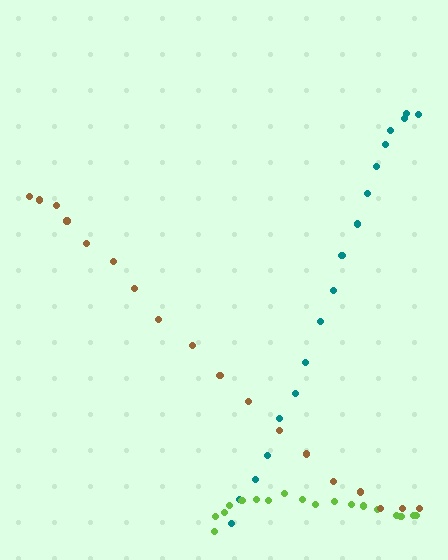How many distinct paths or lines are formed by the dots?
There are 3 distinct paths.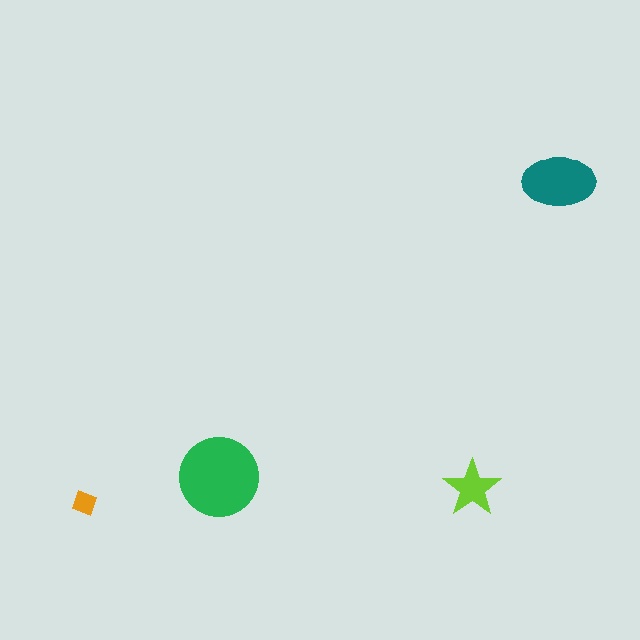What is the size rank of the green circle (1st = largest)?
1st.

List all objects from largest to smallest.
The green circle, the teal ellipse, the lime star, the orange diamond.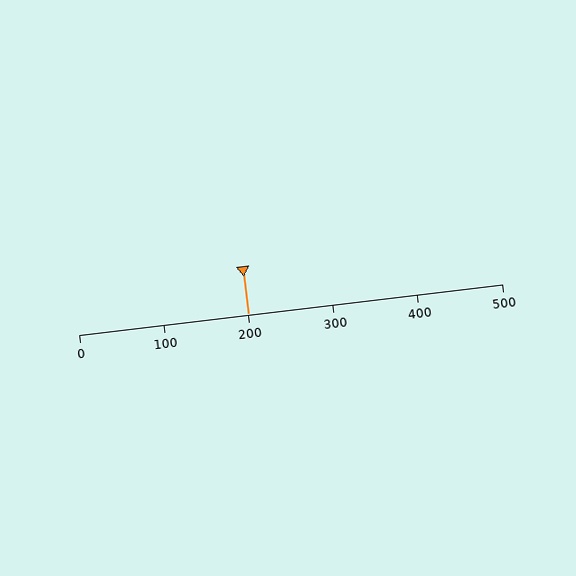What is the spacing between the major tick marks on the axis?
The major ticks are spaced 100 apart.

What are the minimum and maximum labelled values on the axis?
The axis runs from 0 to 500.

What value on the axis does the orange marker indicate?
The marker indicates approximately 200.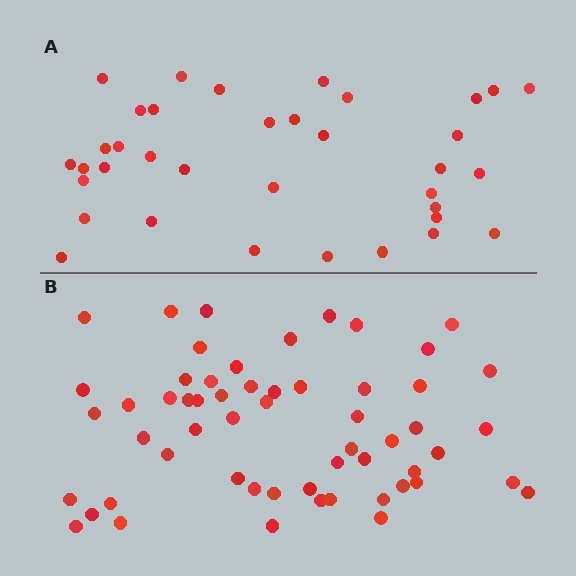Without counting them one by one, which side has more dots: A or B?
Region B (the bottom region) has more dots.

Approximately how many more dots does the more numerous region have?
Region B has approximately 20 more dots than region A.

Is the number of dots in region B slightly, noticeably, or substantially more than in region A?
Region B has substantially more. The ratio is roughly 1.6 to 1.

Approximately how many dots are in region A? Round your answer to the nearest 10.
About 40 dots. (The exact count is 36, which rounds to 40.)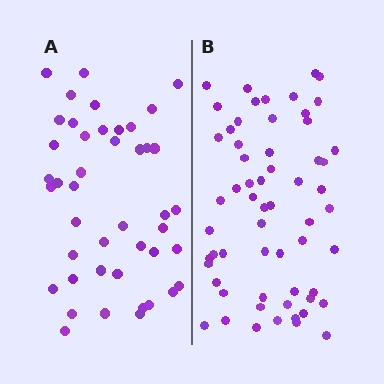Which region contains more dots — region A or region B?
Region B (the right region) has more dots.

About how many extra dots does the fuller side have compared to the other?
Region B has approximately 15 more dots than region A.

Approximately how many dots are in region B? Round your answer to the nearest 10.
About 60 dots.